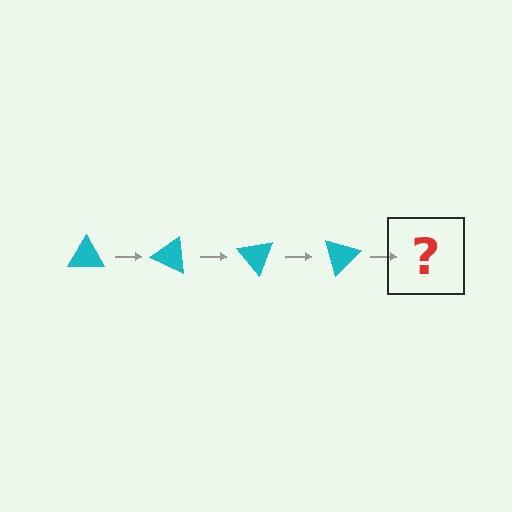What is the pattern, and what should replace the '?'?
The pattern is that the triangle rotates 25 degrees each step. The '?' should be a cyan triangle rotated 100 degrees.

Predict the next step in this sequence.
The next step is a cyan triangle rotated 100 degrees.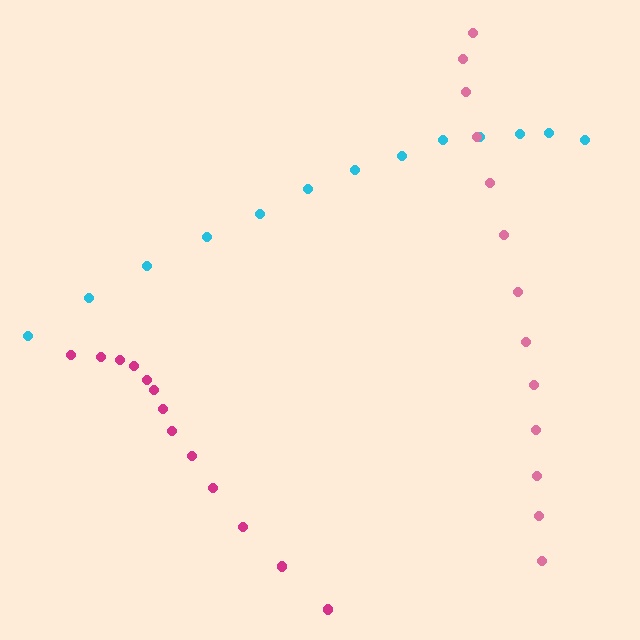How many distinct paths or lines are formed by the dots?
There are 3 distinct paths.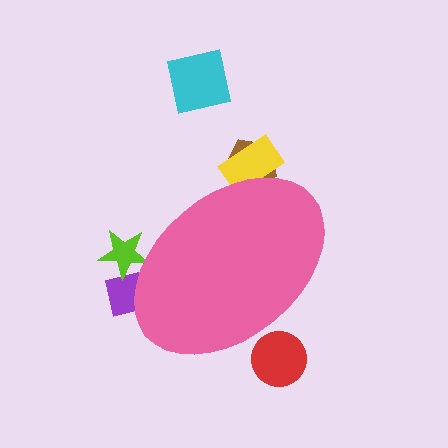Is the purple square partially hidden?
Yes, the purple square is partially hidden behind the pink ellipse.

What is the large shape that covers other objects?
A pink ellipse.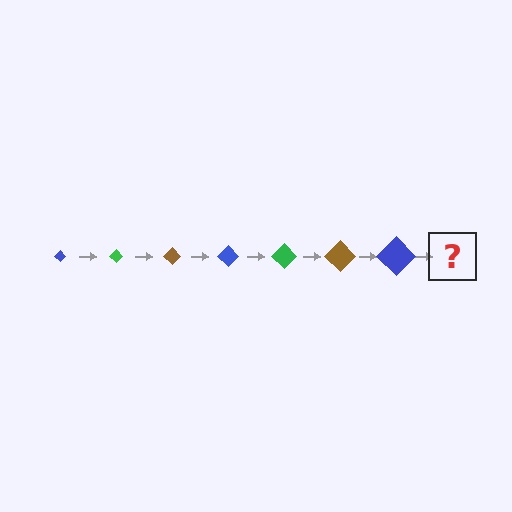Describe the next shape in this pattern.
It should be a green diamond, larger than the previous one.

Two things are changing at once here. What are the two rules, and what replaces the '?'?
The two rules are that the diamond grows larger each step and the color cycles through blue, green, and brown. The '?' should be a green diamond, larger than the previous one.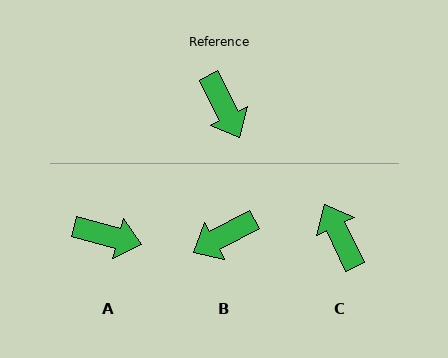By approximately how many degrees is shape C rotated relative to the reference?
Approximately 179 degrees counter-clockwise.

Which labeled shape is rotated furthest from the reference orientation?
C, about 179 degrees away.